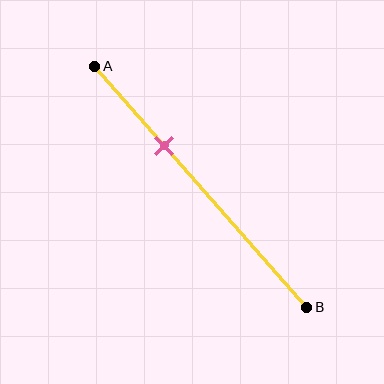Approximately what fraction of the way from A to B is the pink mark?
The pink mark is approximately 35% of the way from A to B.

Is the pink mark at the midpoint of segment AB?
No, the mark is at about 35% from A, not at the 50% midpoint.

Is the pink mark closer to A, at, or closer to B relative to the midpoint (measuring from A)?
The pink mark is closer to point A than the midpoint of segment AB.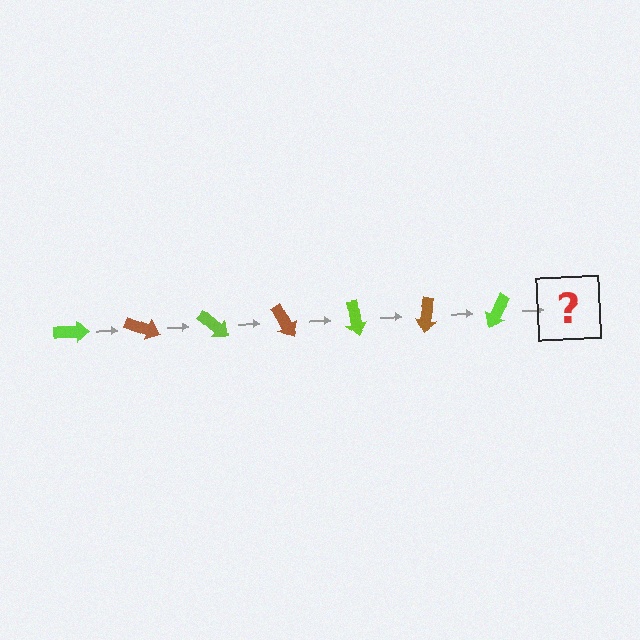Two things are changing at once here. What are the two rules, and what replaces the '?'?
The two rules are that it rotates 20 degrees each step and the color cycles through lime and brown. The '?' should be a brown arrow, rotated 140 degrees from the start.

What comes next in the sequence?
The next element should be a brown arrow, rotated 140 degrees from the start.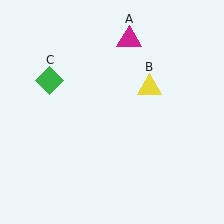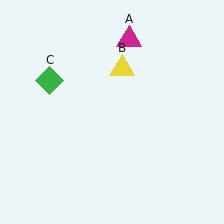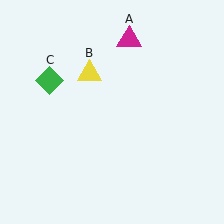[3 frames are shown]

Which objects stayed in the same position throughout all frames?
Magenta triangle (object A) and green diamond (object C) remained stationary.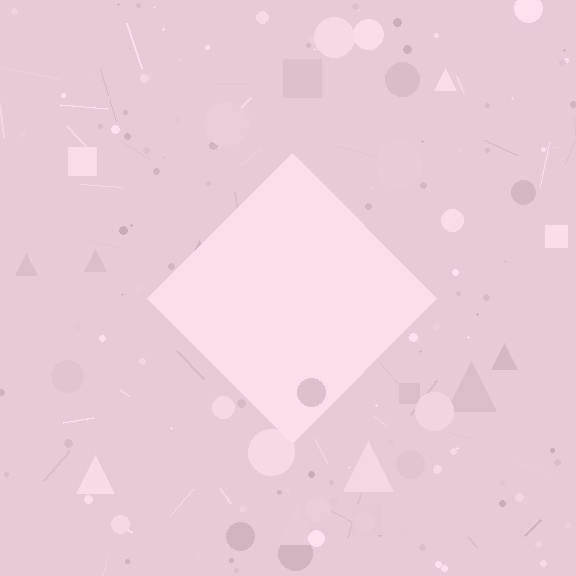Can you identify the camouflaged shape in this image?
The camouflaged shape is a diamond.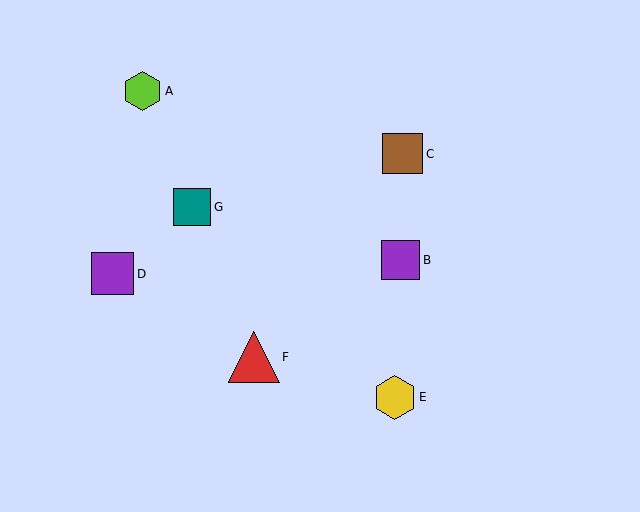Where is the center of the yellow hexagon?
The center of the yellow hexagon is at (395, 397).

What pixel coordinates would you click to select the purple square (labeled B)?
Click at (400, 260) to select the purple square B.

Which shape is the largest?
The red triangle (labeled F) is the largest.